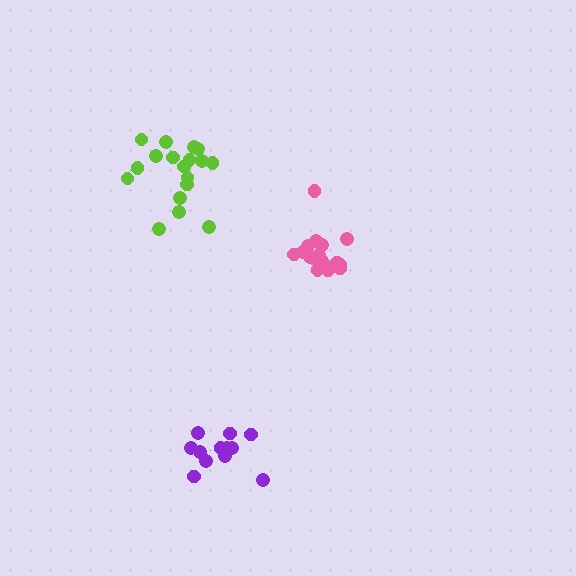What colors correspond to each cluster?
The clusters are colored: purple, pink, lime.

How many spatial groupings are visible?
There are 3 spatial groupings.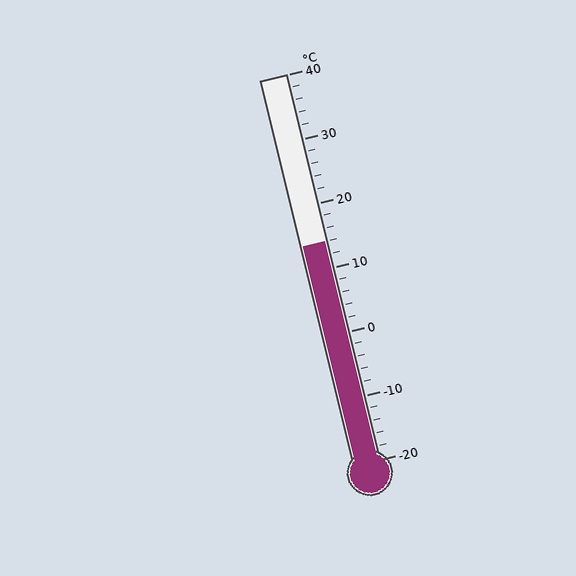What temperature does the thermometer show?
The thermometer shows approximately 14°C.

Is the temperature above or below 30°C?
The temperature is below 30°C.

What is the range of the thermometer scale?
The thermometer scale ranges from -20°C to 40°C.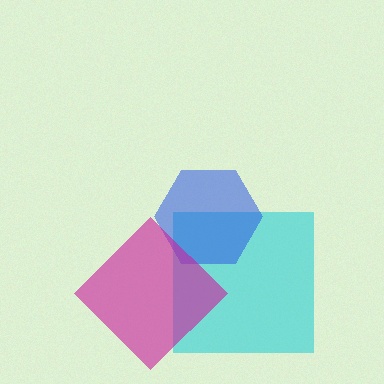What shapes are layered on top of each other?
The layered shapes are: a cyan square, a blue hexagon, a magenta diamond.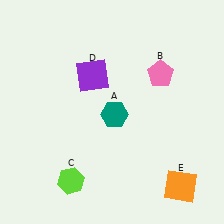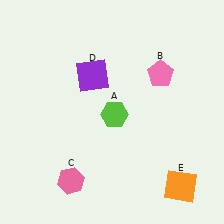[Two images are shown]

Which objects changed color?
A changed from teal to lime. C changed from lime to pink.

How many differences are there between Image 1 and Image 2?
There are 2 differences between the two images.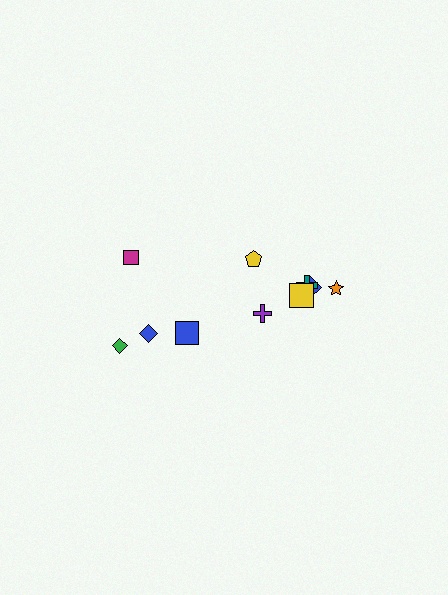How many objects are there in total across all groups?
There are 10 objects.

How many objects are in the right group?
There are 6 objects.